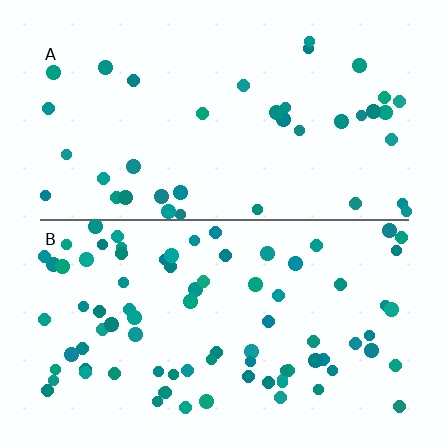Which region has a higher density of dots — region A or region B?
B (the bottom).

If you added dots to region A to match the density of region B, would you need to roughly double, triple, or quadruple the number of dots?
Approximately double.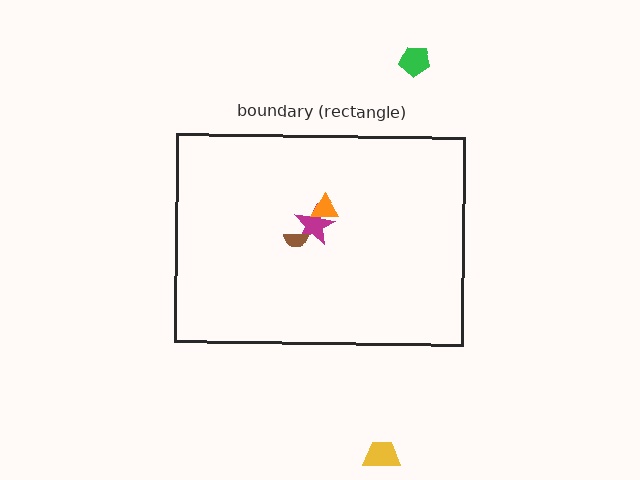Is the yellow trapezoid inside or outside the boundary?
Outside.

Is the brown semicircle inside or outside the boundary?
Inside.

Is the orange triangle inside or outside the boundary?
Inside.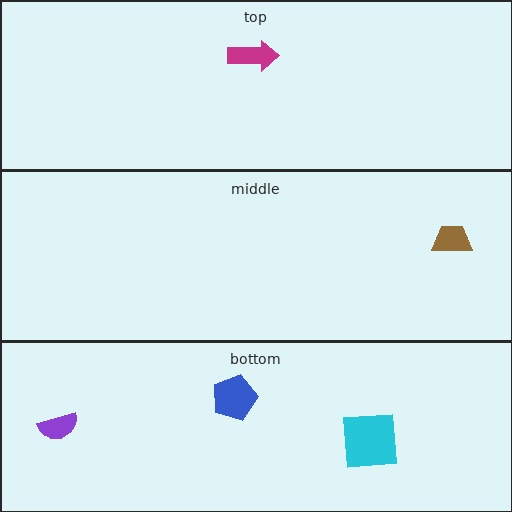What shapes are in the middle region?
The brown trapezoid.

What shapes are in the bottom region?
The purple semicircle, the blue pentagon, the cyan square.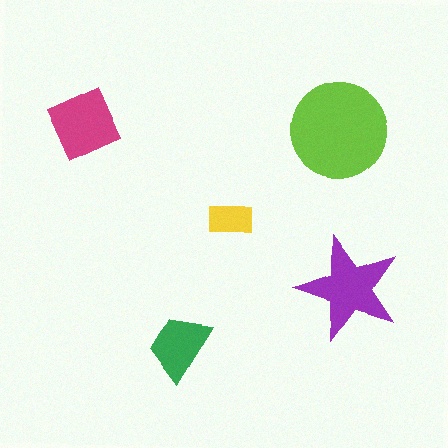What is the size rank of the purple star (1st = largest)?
2nd.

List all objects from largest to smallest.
The lime circle, the purple star, the magenta diamond, the green trapezoid, the yellow rectangle.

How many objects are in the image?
There are 5 objects in the image.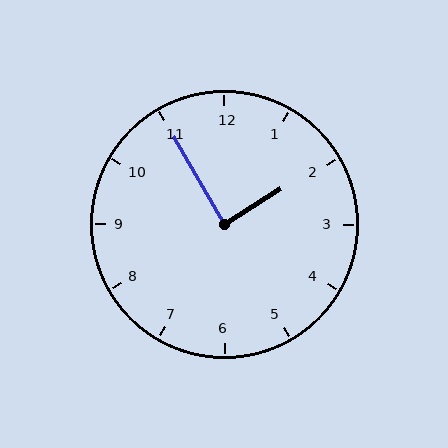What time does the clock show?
1:55.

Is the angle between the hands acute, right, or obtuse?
It is right.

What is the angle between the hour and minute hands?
Approximately 88 degrees.